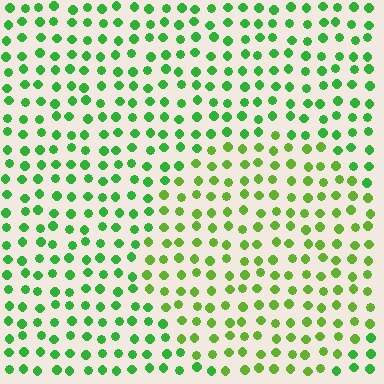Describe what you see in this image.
The image is filled with small green elements in a uniform arrangement. A circle-shaped region is visible where the elements are tinted to a slightly different hue, forming a subtle color boundary.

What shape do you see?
I see a circle.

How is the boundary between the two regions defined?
The boundary is defined purely by a slight shift in hue (about 27 degrees). Spacing, size, and orientation are identical on both sides.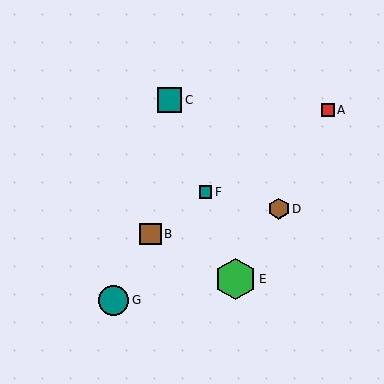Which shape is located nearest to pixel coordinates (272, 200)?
The brown hexagon (labeled D) at (279, 209) is nearest to that location.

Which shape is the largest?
The green hexagon (labeled E) is the largest.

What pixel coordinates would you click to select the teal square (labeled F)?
Click at (206, 192) to select the teal square F.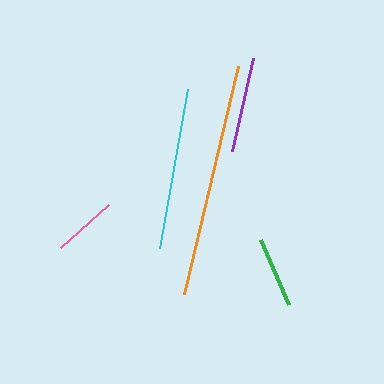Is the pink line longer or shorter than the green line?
The green line is longer than the pink line.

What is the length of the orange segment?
The orange segment is approximately 234 pixels long.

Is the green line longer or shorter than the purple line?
The purple line is longer than the green line.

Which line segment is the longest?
The orange line is the longest at approximately 234 pixels.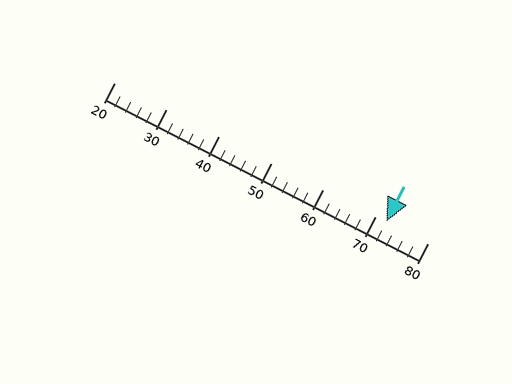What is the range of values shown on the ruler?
The ruler shows values from 20 to 80.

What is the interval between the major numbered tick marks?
The major tick marks are spaced 10 units apart.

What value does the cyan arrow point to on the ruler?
The cyan arrow points to approximately 72.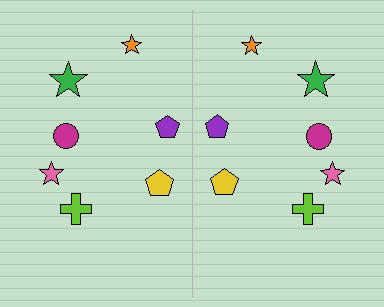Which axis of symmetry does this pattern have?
The pattern has a vertical axis of symmetry running through the center of the image.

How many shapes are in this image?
There are 14 shapes in this image.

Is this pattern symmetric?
Yes, this pattern has bilateral (reflection) symmetry.